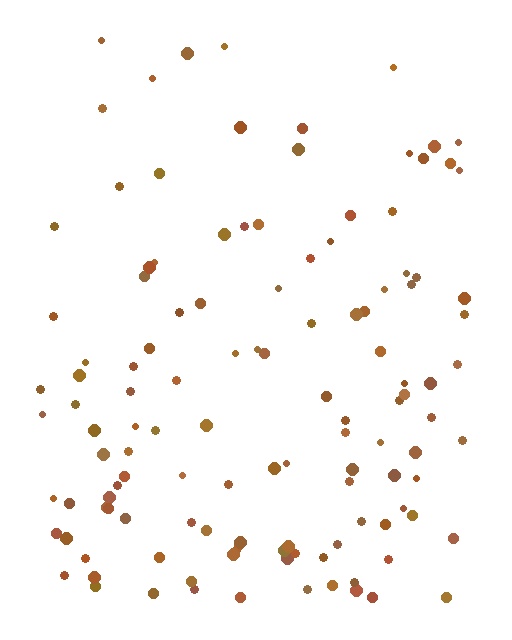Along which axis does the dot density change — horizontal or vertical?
Vertical.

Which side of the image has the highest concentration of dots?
The bottom.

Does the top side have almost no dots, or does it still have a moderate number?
Still a moderate number, just noticeably fewer than the bottom.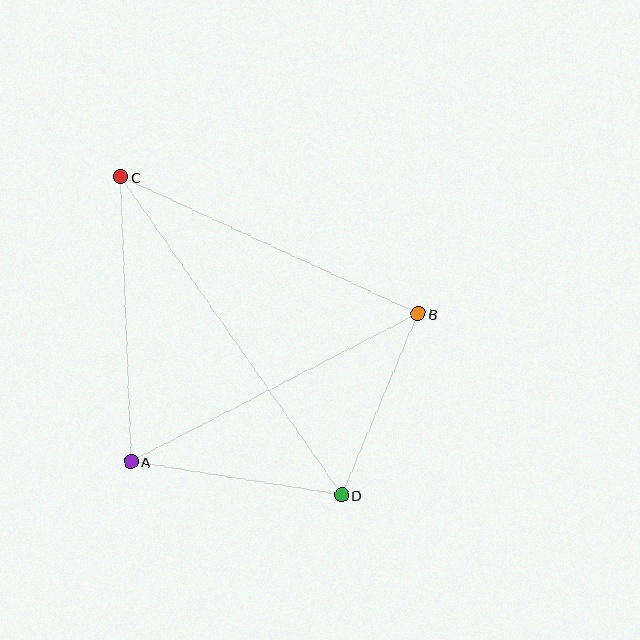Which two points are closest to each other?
Points B and D are closest to each other.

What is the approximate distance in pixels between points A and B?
The distance between A and B is approximately 323 pixels.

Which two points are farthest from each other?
Points C and D are farthest from each other.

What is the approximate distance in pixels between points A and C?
The distance between A and C is approximately 286 pixels.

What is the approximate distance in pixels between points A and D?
The distance between A and D is approximately 213 pixels.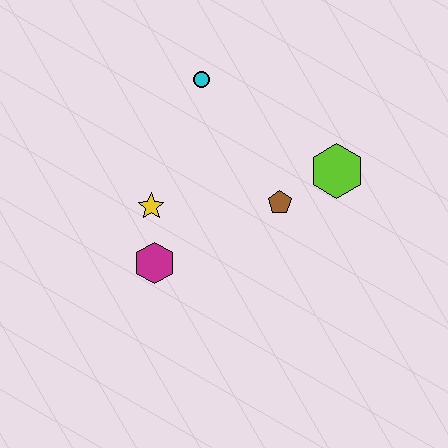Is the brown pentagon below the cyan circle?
Yes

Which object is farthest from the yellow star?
The lime hexagon is farthest from the yellow star.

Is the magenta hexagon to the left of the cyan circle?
Yes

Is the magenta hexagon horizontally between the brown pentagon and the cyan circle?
No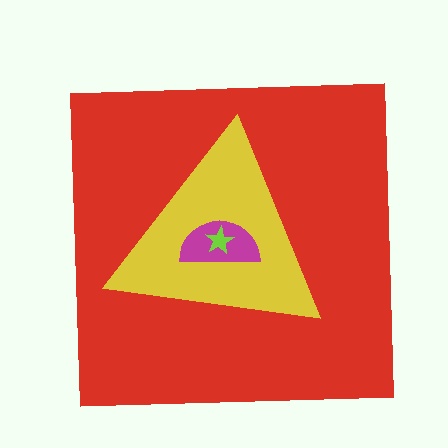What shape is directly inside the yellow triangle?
The magenta semicircle.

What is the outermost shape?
The red square.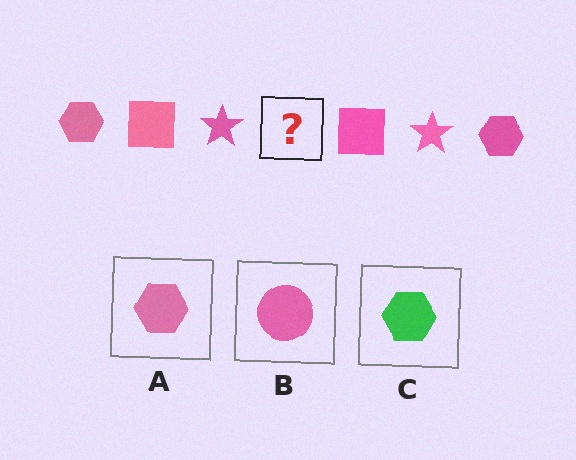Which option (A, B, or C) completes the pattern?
A.